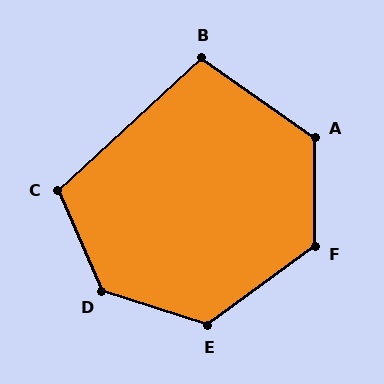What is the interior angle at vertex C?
Approximately 109 degrees (obtuse).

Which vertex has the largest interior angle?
D, at approximately 132 degrees.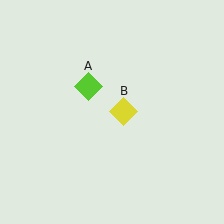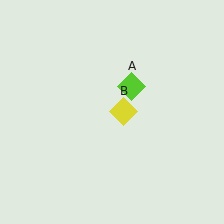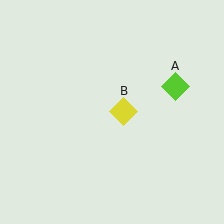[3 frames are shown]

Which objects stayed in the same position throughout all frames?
Yellow diamond (object B) remained stationary.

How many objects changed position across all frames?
1 object changed position: lime diamond (object A).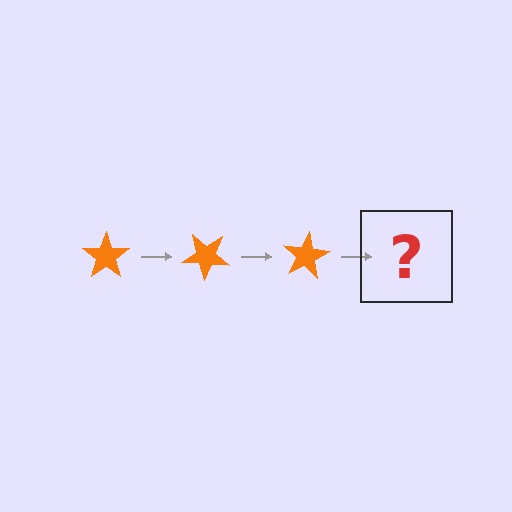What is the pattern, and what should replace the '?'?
The pattern is that the star rotates 40 degrees each step. The '?' should be an orange star rotated 120 degrees.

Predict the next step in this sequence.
The next step is an orange star rotated 120 degrees.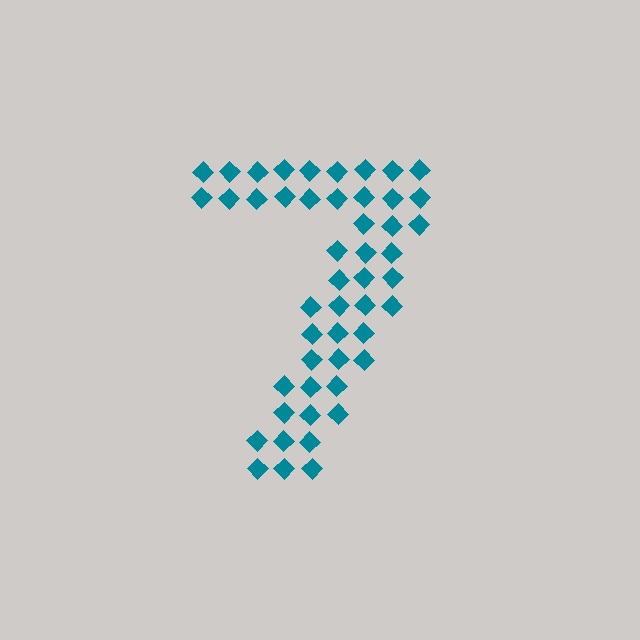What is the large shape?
The large shape is the digit 7.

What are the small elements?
The small elements are diamonds.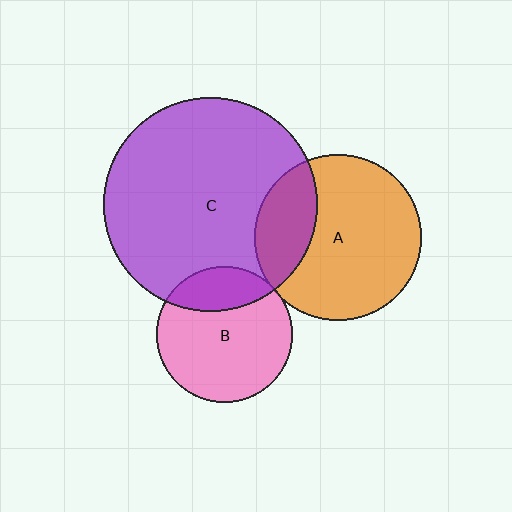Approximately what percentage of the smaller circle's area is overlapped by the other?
Approximately 25%.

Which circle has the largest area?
Circle C (purple).